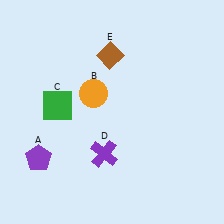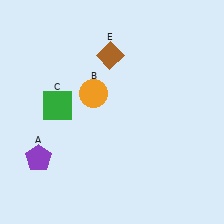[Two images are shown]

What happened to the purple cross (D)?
The purple cross (D) was removed in Image 2. It was in the bottom-left area of Image 1.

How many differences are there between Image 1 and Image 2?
There is 1 difference between the two images.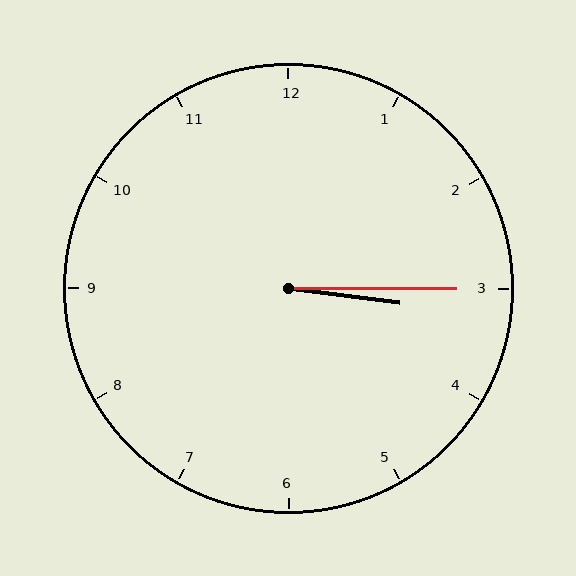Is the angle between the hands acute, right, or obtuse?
It is acute.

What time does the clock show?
3:15.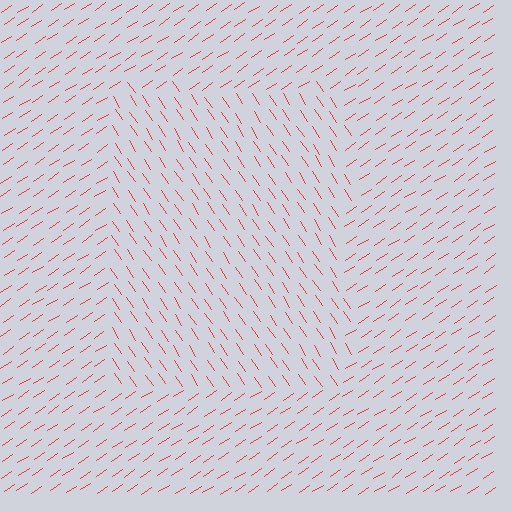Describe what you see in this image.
The image is filled with small red line segments. A rectangle region in the image has lines oriented differently from the surrounding lines, creating a visible texture boundary.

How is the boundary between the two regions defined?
The boundary is defined purely by a change in line orientation (approximately 90 degrees difference). All lines are the same color and thickness.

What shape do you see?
I see a rectangle.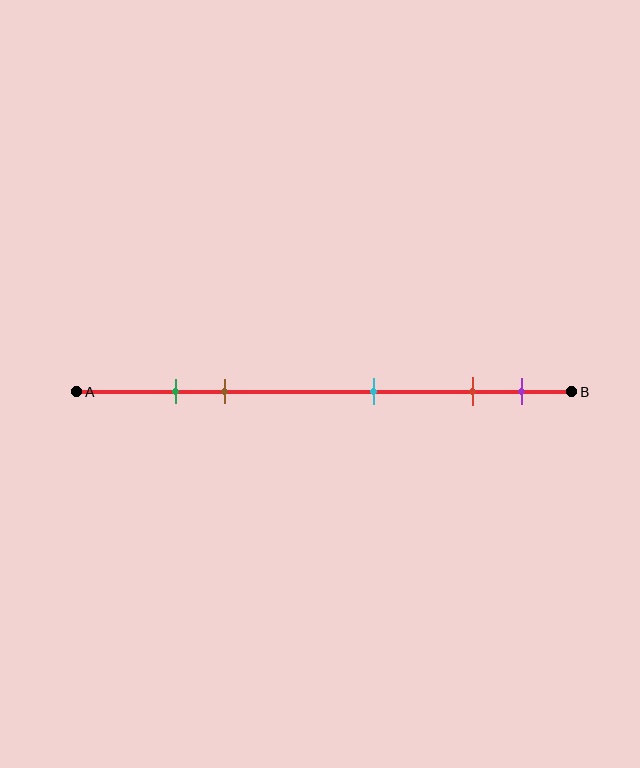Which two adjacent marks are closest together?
The green and brown marks are the closest adjacent pair.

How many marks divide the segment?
There are 5 marks dividing the segment.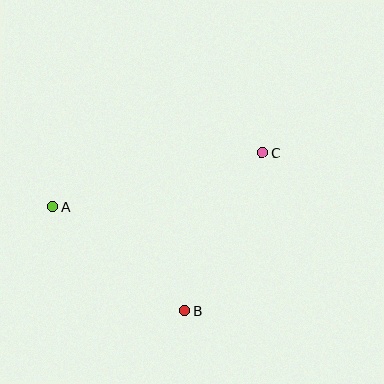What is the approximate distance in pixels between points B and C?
The distance between B and C is approximately 176 pixels.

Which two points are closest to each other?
Points A and B are closest to each other.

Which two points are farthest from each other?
Points A and C are farthest from each other.